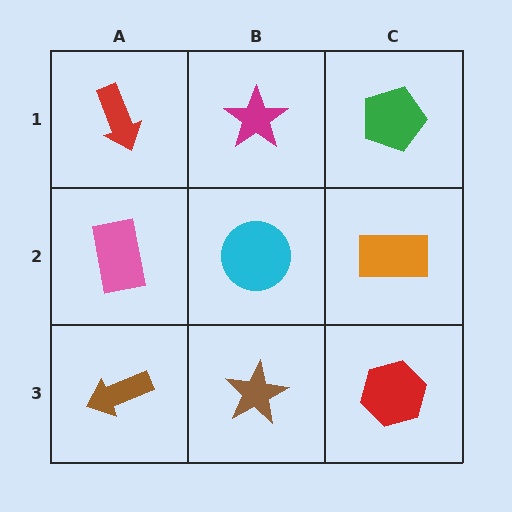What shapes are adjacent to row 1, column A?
A pink rectangle (row 2, column A), a magenta star (row 1, column B).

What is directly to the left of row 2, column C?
A cyan circle.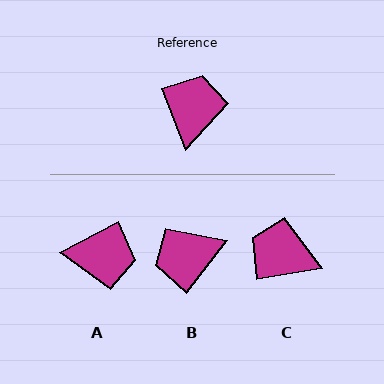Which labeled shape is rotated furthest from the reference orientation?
B, about 121 degrees away.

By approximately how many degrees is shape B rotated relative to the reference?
Approximately 121 degrees counter-clockwise.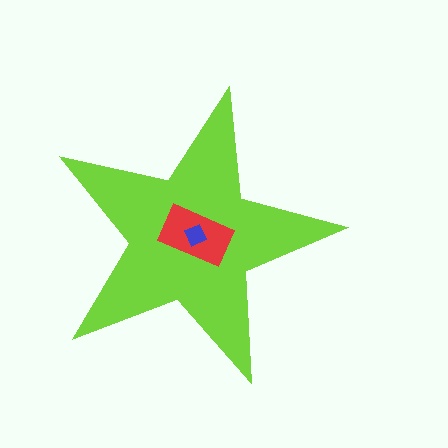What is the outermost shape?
The lime star.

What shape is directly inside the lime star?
The red rectangle.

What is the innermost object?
The blue square.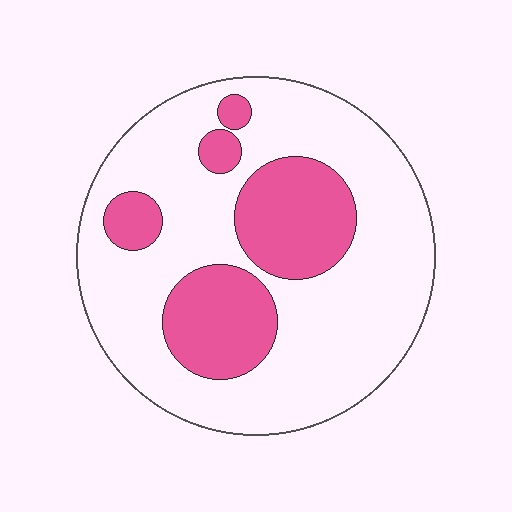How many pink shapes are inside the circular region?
5.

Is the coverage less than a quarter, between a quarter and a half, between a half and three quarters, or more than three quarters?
Between a quarter and a half.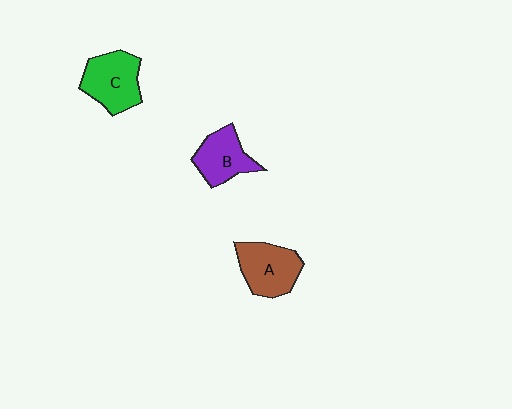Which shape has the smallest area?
Shape B (purple).